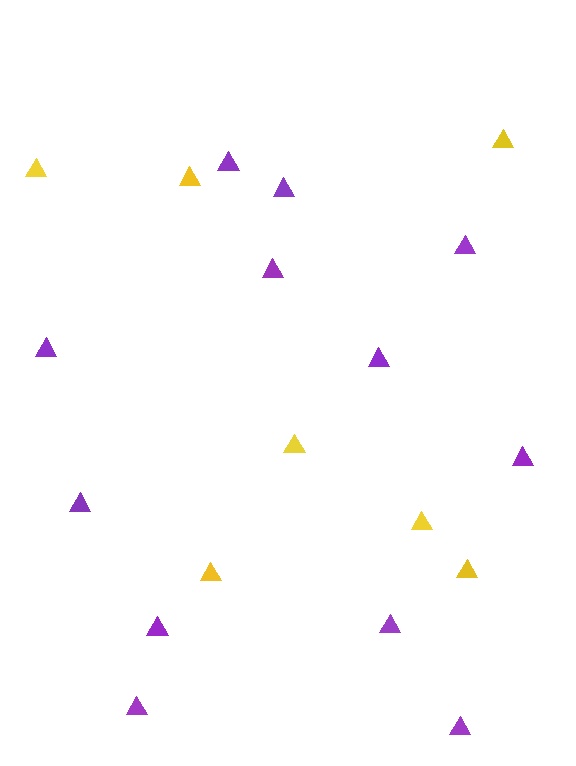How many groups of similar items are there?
There are 2 groups: one group of purple triangles (12) and one group of yellow triangles (7).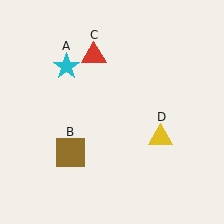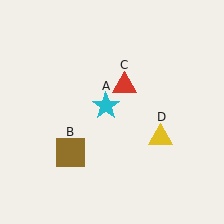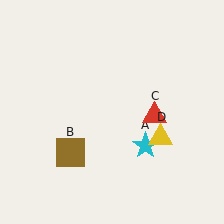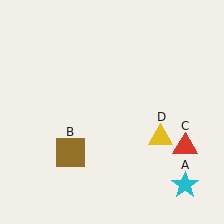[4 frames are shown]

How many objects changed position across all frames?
2 objects changed position: cyan star (object A), red triangle (object C).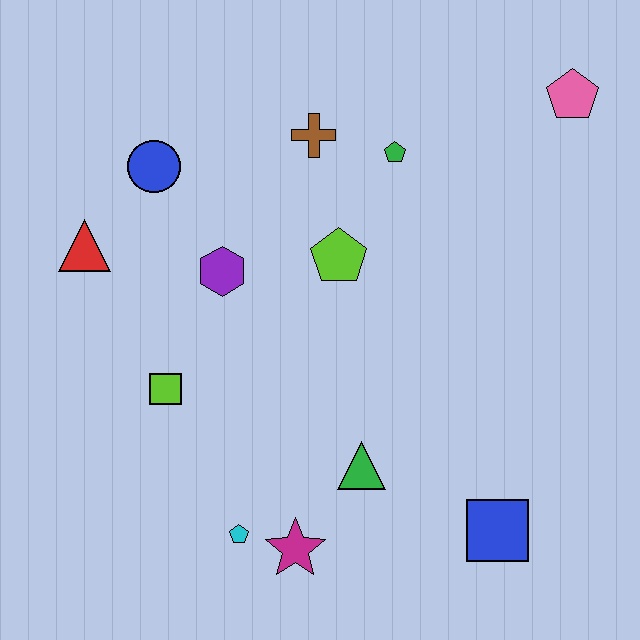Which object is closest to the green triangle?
The magenta star is closest to the green triangle.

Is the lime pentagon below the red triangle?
Yes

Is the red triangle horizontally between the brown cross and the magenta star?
No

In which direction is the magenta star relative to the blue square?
The magenta star is to the left of the blue square.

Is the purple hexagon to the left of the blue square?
Yes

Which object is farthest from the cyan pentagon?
The pink pentagon is farthest from the cyan pentagon.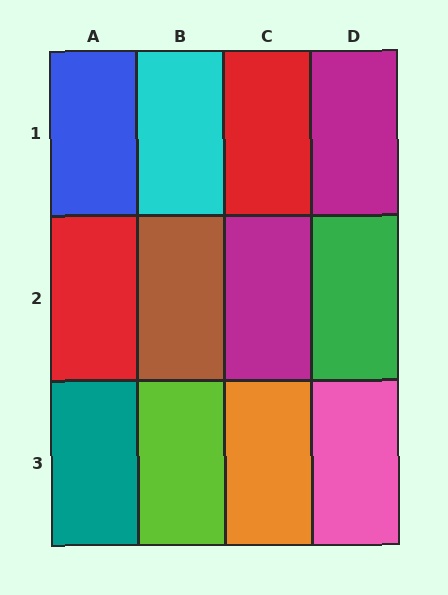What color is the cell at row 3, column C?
Orange.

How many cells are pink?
1 cell is pink.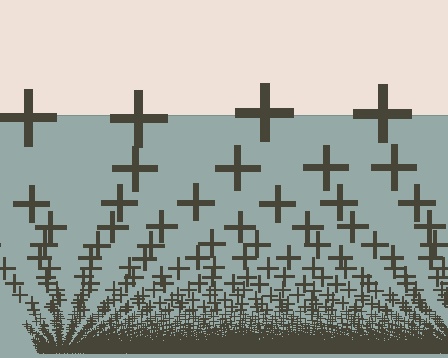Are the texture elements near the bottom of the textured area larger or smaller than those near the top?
Smaller. The gradient is inverted — elements near the bottom are smaller and denser.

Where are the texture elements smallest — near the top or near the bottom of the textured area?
Near the bottom.